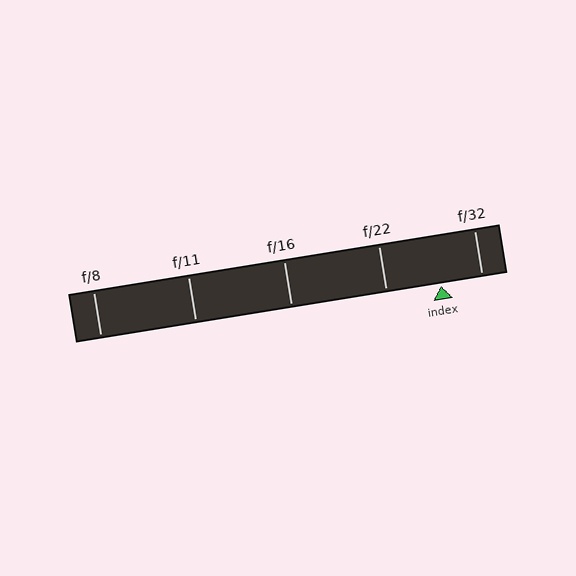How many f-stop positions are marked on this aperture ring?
There are 5 f-stop positions marked.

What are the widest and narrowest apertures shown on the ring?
The widest aperture shown is f/8 and the narrowest is f/32.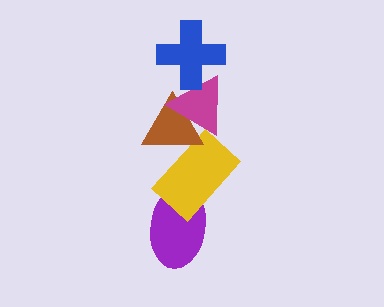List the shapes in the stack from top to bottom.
From top to bottom: the blue cross, the magenta triangle, the brown triangle, the yellow rectangle, the purple ellipse.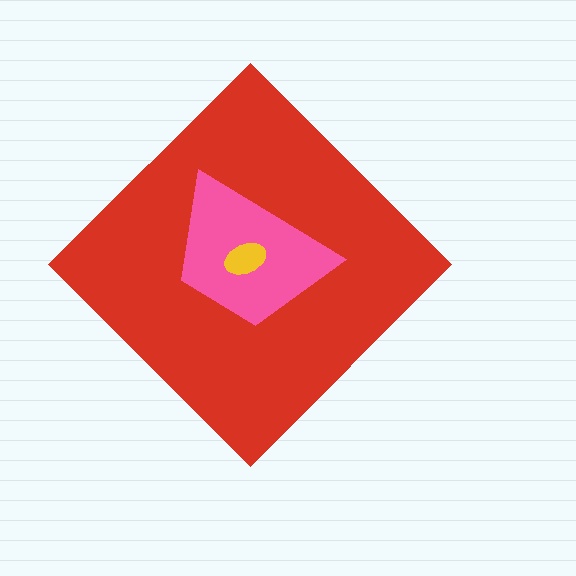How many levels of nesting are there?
3.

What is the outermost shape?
The red diamond.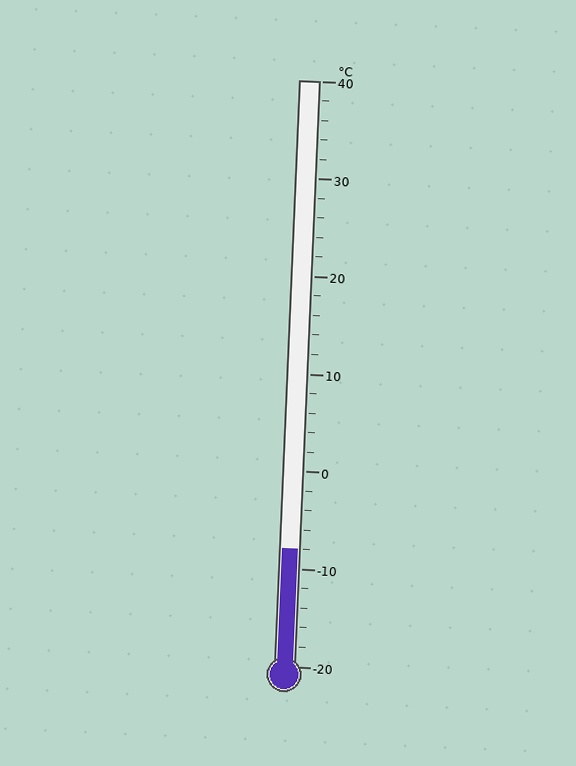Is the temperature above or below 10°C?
The temperature is below 10°C.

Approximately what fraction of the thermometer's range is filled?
The thermometer is filled to approximately 20% of its range.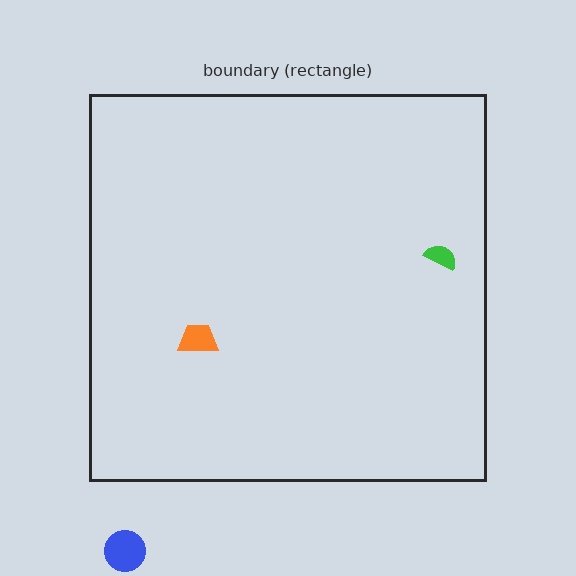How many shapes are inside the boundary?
2 inside, 1 outside.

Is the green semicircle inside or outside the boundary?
Inside.